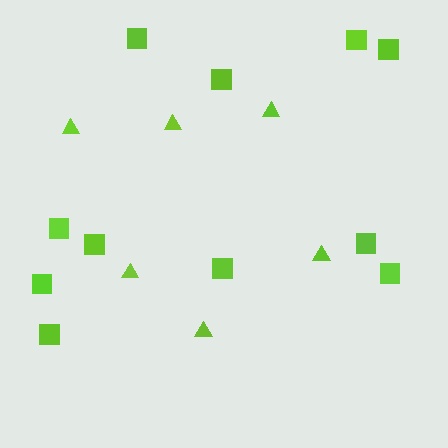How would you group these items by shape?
There are 2 groups: one group of triangles (6) and one group of squares (11).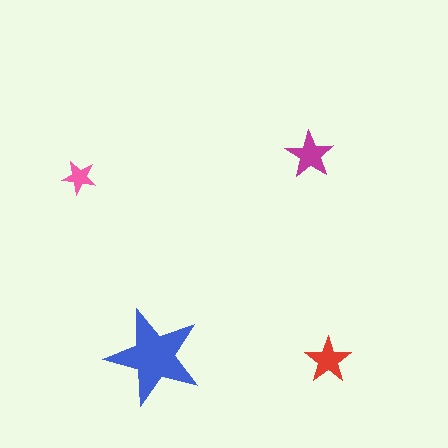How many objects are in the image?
There are 4 objects in the image.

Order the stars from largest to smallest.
the blue one, the magenta one, the red one, the pink one.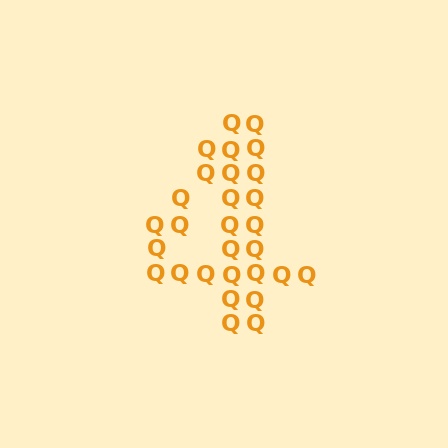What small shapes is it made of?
It is made of small letter Q's.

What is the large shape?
The large shape is the digit 4.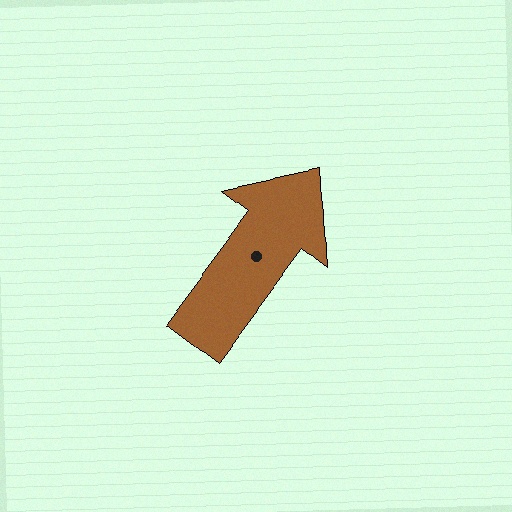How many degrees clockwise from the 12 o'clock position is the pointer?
Approximately 37 degrees.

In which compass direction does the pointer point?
Northeast.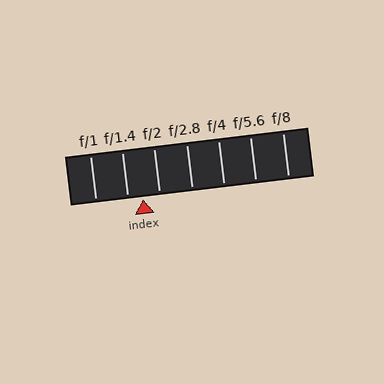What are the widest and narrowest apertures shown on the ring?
The widest aperture shown is f/1 and the narrowest is f/8.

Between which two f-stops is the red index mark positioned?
The index mark is between f/1.4 and f/2.